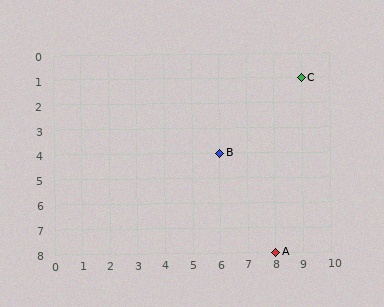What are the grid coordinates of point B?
Point B is at grid coordinates (6, 4).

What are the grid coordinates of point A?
Point A is at grid coordinates (8, 8).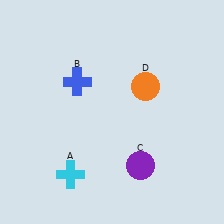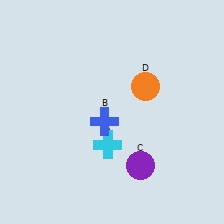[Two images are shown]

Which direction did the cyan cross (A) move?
The cyan cross (A) moved right.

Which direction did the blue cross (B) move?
The blue cross (B) moved down.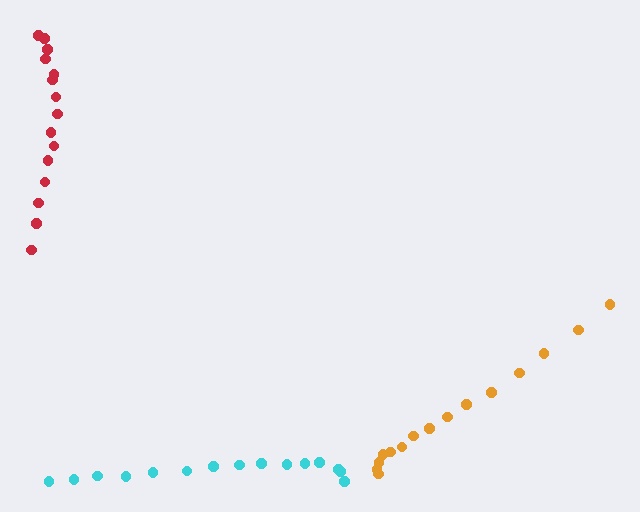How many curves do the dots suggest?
There are 3 distinct paths.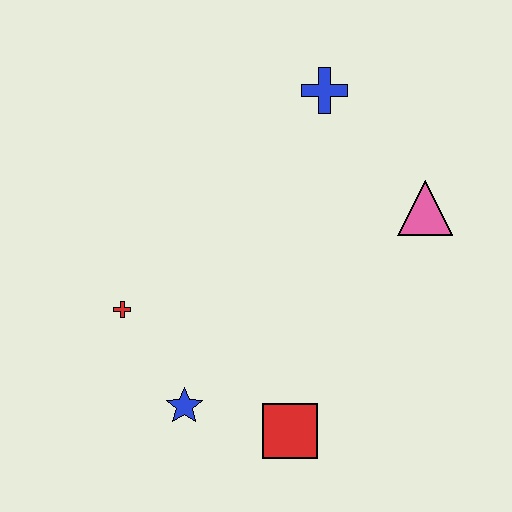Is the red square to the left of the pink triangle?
Yes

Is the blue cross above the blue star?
Yes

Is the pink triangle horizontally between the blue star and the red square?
No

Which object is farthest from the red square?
The blue cross is farthest from the red square.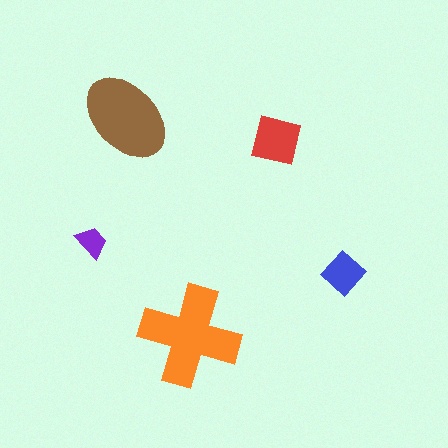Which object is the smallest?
The purple trapezoid.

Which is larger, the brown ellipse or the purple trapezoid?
The brown ellipse.